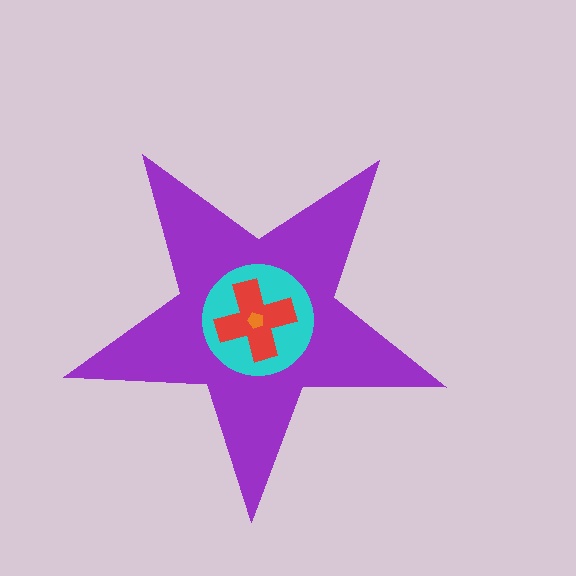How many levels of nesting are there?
4.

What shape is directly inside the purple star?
The cyan circle.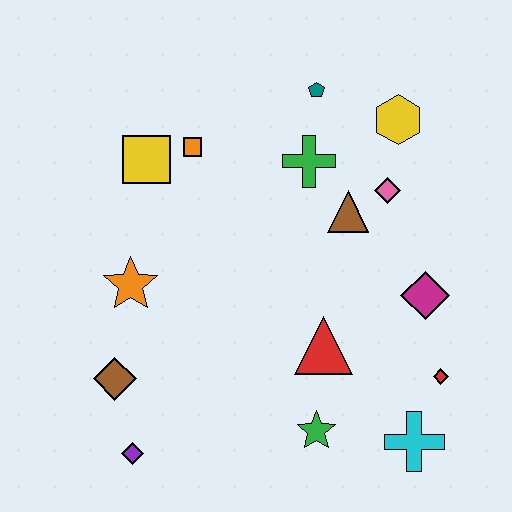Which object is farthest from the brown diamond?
The yellow hexagon is farthest from the brown diamond.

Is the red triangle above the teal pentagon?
No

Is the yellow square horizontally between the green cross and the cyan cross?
No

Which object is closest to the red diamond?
The cyan cross is closest to the red diamond.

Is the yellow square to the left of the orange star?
No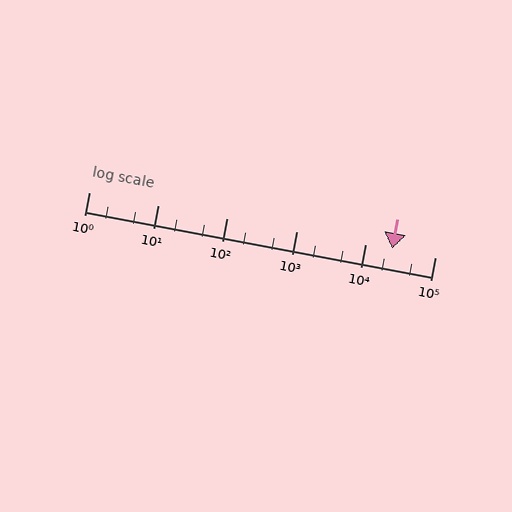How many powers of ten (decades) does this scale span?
The scale spans 5 decades, from 1 to 100000.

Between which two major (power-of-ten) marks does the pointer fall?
The pointer is between 10000 and 100000.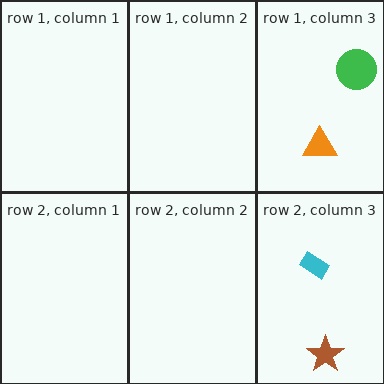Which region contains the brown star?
The row 2, column 3 region.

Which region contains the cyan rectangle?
The row 2, column 3 region.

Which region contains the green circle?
The row 1, column 3 region.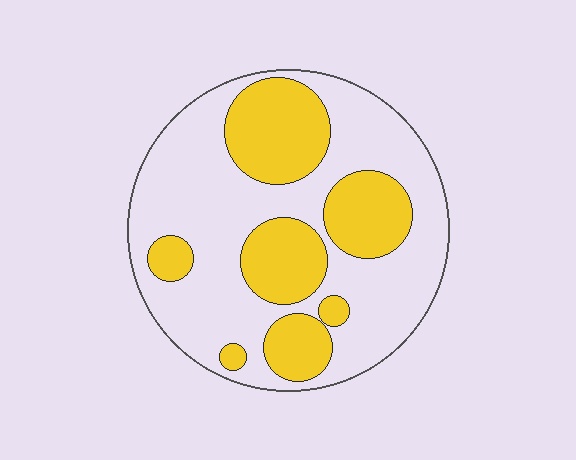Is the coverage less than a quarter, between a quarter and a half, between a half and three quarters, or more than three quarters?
Between a quarter and a half.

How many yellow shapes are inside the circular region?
7.